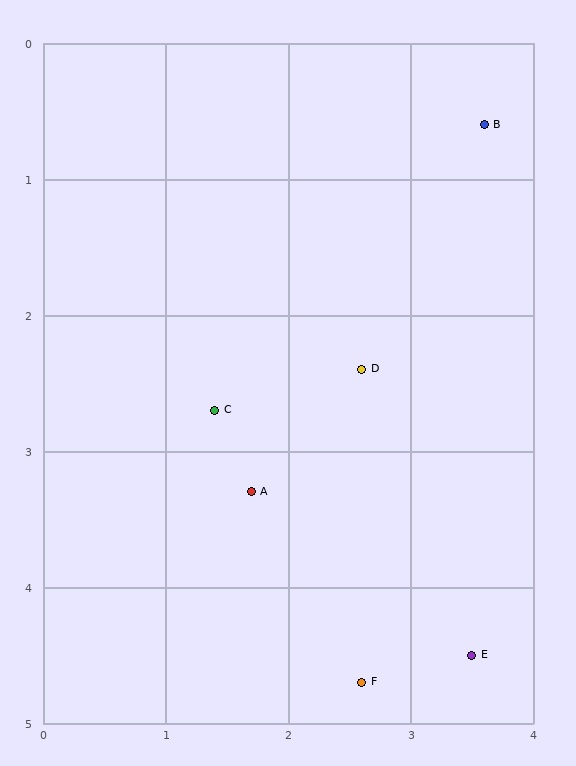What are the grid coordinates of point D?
Point D is at approximately (2.6, 2.4).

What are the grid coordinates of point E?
Point E is at approximately (3.5, 4.5).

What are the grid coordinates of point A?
Point A is at approximately (1.7, 3.3).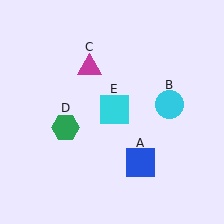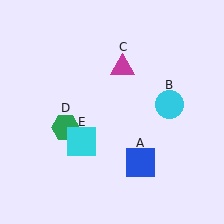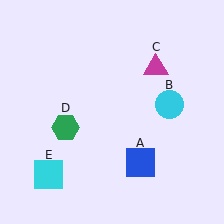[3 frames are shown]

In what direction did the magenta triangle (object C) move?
The magenta triangle (object C) moved right.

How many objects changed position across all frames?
2 objects changed position: magenta triangle (object C), cyan square (object E).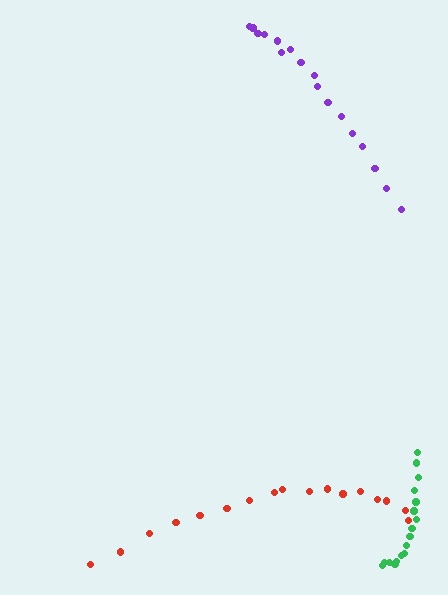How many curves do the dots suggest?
There are 3 distinct paths.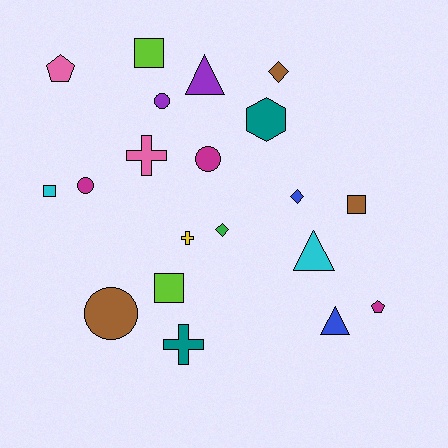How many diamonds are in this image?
There are 3 diamonds.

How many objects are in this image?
There are 20 objects.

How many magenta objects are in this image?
There are 3 magenta objects.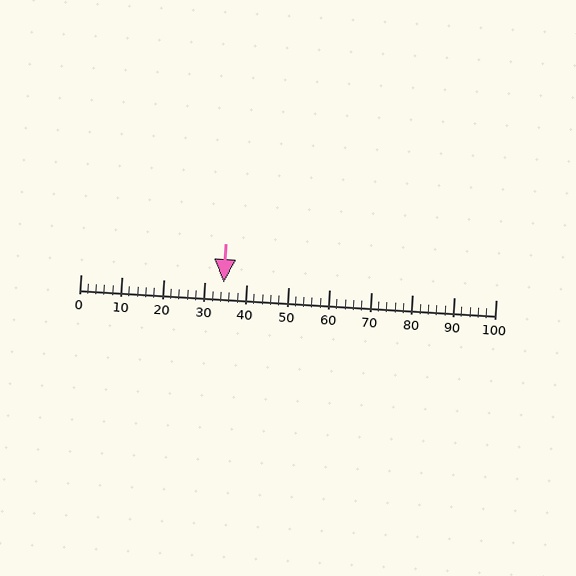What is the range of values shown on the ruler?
The ruler shows values from 0 to 100.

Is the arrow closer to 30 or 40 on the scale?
The arrow is closer to 30.